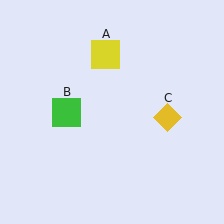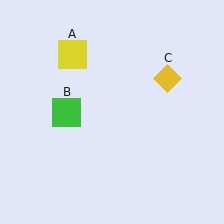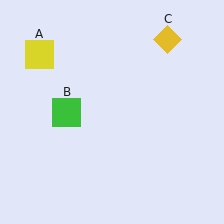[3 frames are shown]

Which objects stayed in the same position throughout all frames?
Green square (object B) remained stationary.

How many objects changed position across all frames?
2 objects changed position: yellow square (object A), yellow diamond (object C).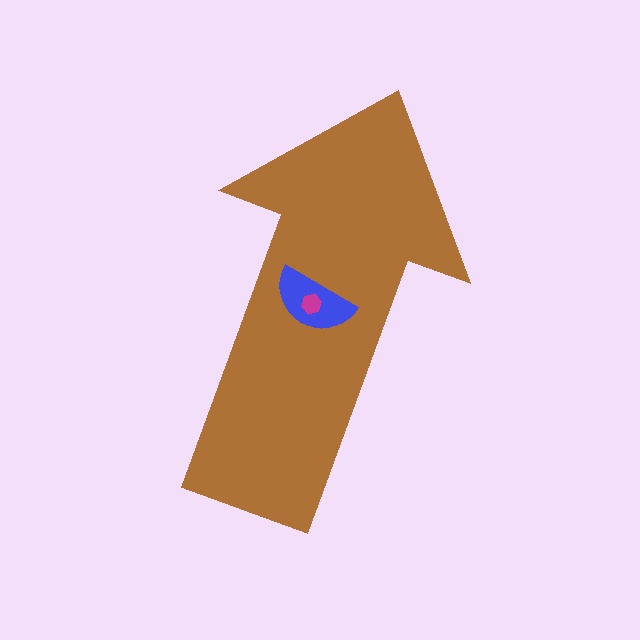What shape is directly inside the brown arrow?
The blue semicircle.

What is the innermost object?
The magenta hexagon.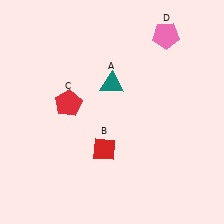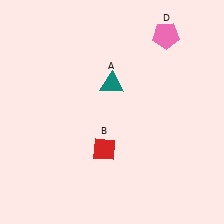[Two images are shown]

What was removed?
The red pentagon (C) was removed in Image 2.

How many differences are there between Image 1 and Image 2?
There is 1 difference between the two images.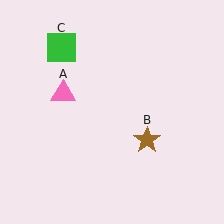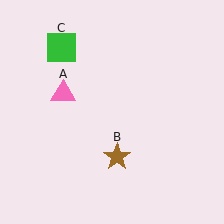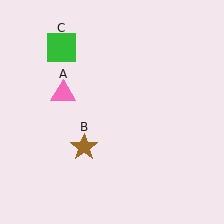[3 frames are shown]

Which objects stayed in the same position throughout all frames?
Pink triangle (object A) and green square (object C) remained stationary.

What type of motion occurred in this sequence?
The brown star (object B) rotated clockwise around the center of the scene.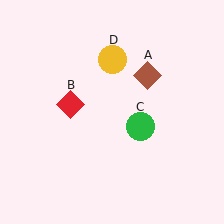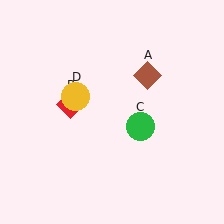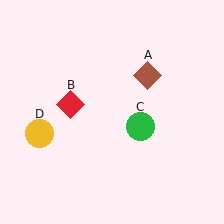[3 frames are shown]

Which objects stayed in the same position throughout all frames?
Brown diamond (object A) and red diamond (object B) and green circle (object C) remained stationary.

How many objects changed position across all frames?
1 object changed position: yellow circle (object D).